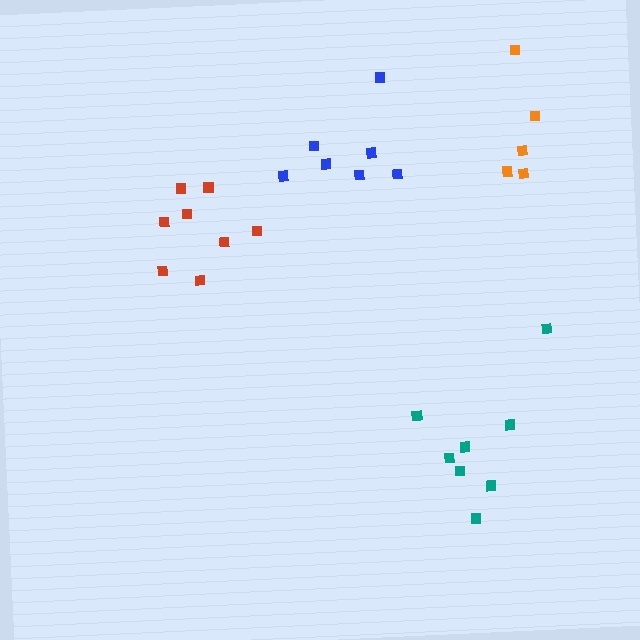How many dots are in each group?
Group 1: 8 dots, Group 2: 7 dots, Group 3: 8 dots, Group 4: 5 dots (28 total).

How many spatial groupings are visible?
There are 4 spatial groupings.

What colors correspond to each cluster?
The clusters are colored: red, blue, teal, orange.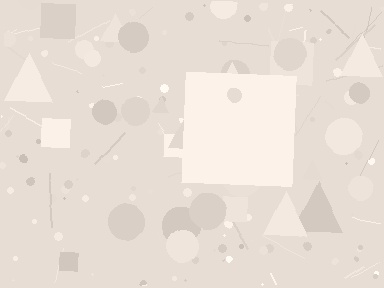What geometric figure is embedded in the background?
A square is embedded in the background.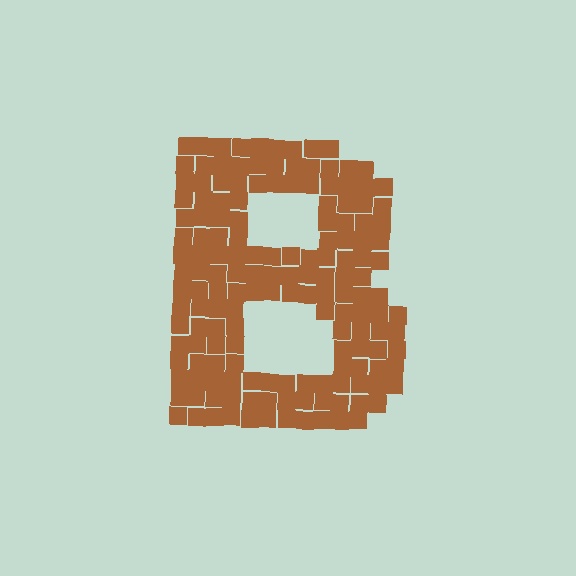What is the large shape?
The large shape is the letter B.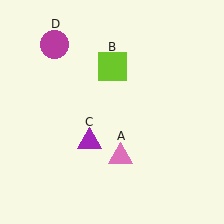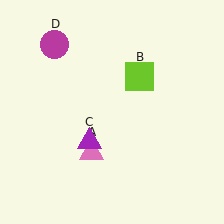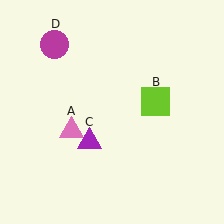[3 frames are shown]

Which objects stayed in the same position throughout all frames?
Purple triangle (object C) and magenta circle (object D) remained stationary.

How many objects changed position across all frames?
2 objects changed position: pink triangle (object A), lime square (object B).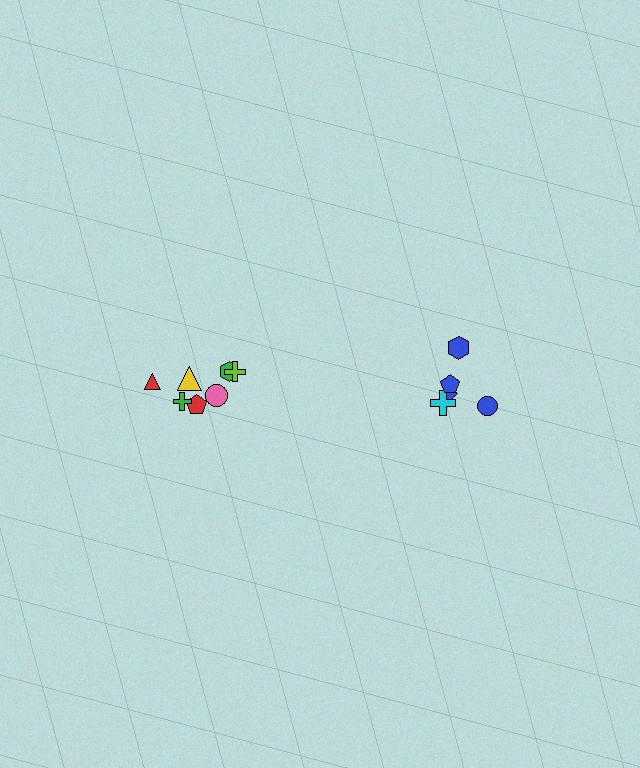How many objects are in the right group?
There are 5 objects.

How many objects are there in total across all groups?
There are 12 objects.